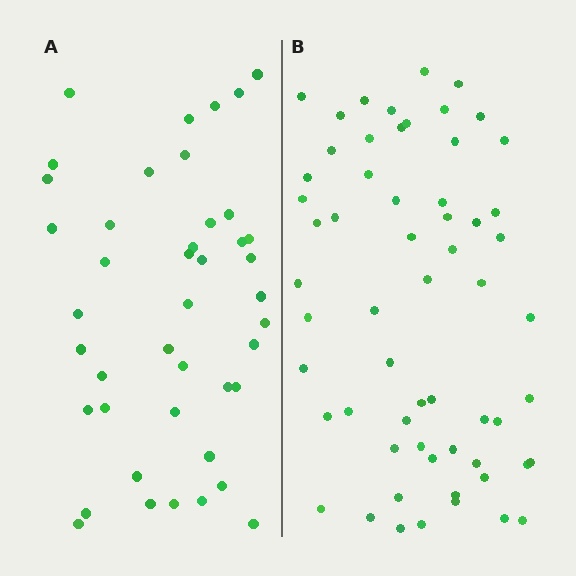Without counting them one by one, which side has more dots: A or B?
Region B (the right region) has more dots.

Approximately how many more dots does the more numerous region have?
Region B has approximately 15 more dots than region A.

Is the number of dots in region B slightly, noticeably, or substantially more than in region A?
Region B has noticeably more, but not dramatically so. The ratio is roughly 1.4 to 1.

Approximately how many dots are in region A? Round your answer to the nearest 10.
About 40 dots. (The exact count is 43, which rounds to 40.)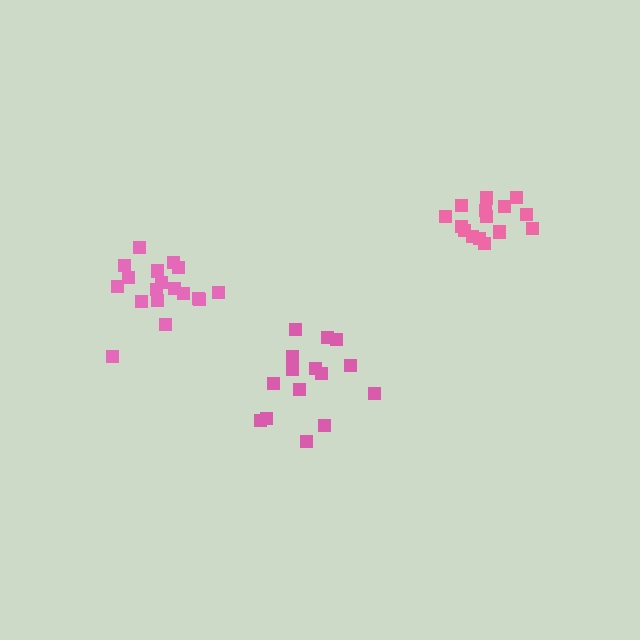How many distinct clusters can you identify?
There are 3 distinct clusters.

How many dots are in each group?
Group 1: 18 dots, Group 2: 15 dots, Group 3: 15 dots (48 total).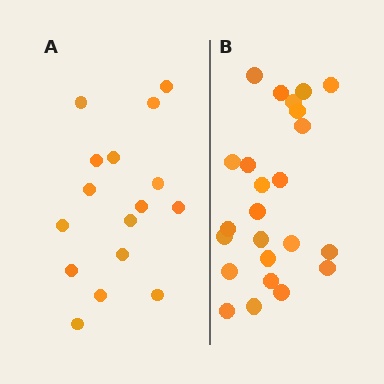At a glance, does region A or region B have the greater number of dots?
Region B (the right region) has more dots.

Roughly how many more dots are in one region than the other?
Region B has roughly 8 or so more dots than region A.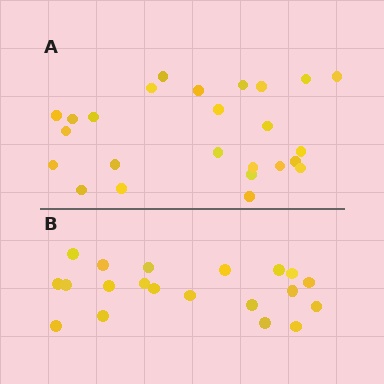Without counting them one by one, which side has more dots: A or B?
Region A (the top region) has more dots.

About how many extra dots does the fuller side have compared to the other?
Region A has about 5 more dots than region B.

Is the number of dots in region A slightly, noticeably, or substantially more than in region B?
Region A has noticeably more, but not dramatically so. The ratio is roughly 1.2 to 1.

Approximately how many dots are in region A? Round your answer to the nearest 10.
About 20 dots. (The exact count is 25, which rounds to 20.)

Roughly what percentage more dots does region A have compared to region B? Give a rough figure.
About 25% more.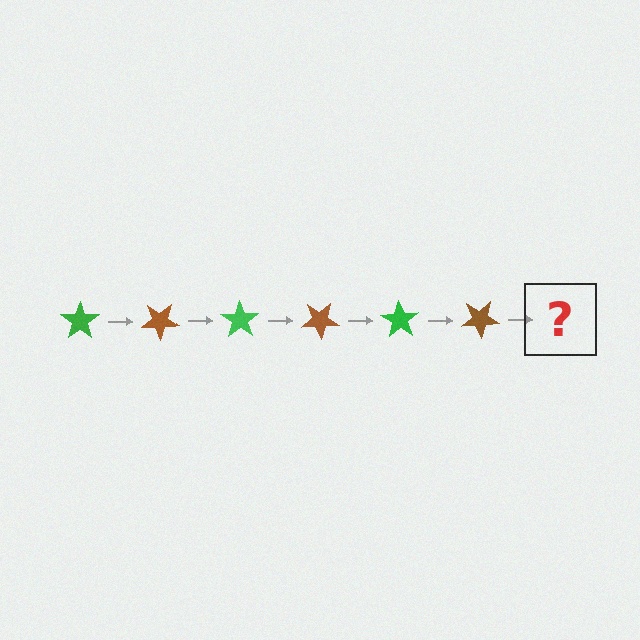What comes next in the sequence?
The next element should be a green star, rotated 210 degrees from the start.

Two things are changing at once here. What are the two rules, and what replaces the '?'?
The two rules are that it rotates 35 degrees each step and the color cycles through green and brown. The '?' should be a green star, rotated 210 degrees from the start.